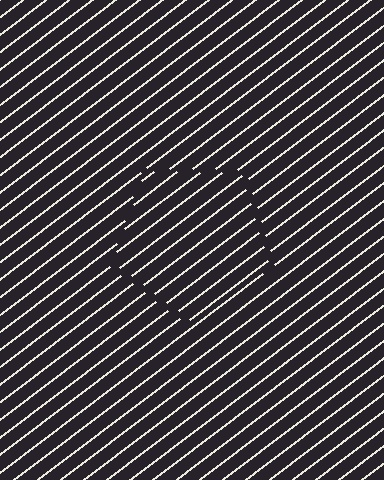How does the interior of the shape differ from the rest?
The interior of the shape contains the same grating, shifted by half a period — the contour is defined by the phase discontinuity where line-ends from the inner and outer gratings abut.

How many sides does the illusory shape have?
5 sides — the line-ends trace a pentagon.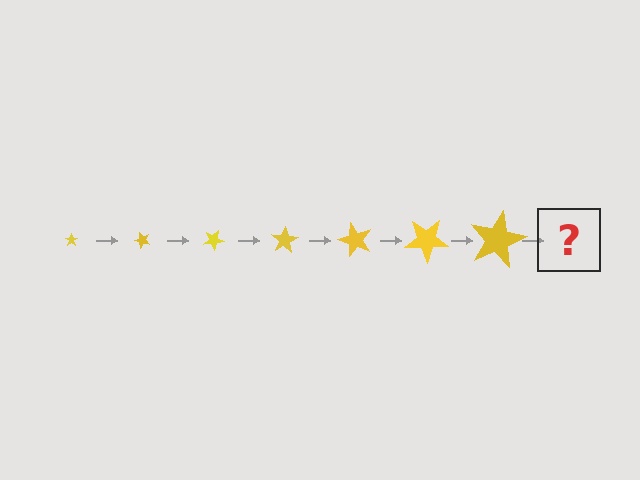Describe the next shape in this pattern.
It should be a star, larger than the previous one and rotated 350 degrees from the start.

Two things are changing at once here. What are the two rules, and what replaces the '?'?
The two rules are that the star grows larger each step and it rotates 50 degrees each step. The '?' should be a star, larger than the previous one and rotated 350 degrees from the start.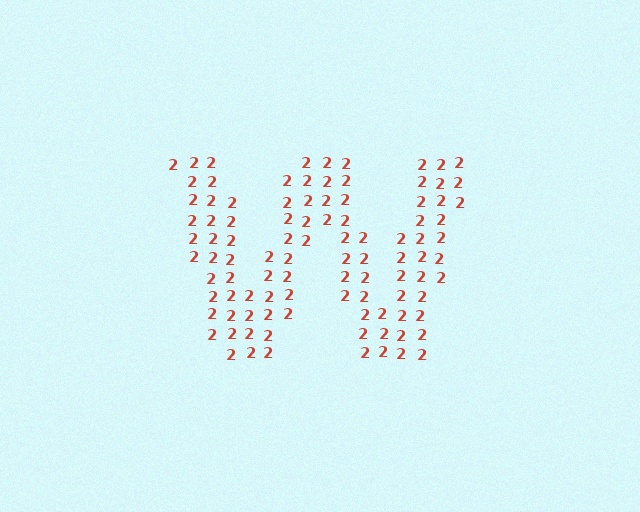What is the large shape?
The large shape is the letter W.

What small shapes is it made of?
It is made of small digit 2's.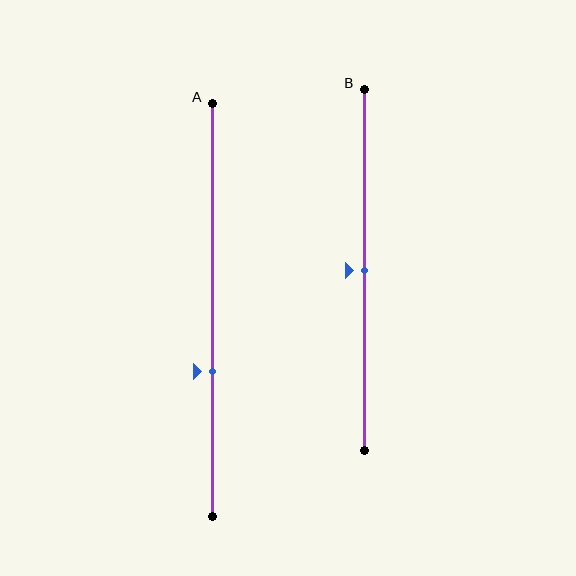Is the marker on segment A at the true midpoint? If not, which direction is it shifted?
No, the marker on segment A is shifted downward by about 15% of the segment length.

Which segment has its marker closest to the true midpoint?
Segment B has its marker closest to the true midpoint.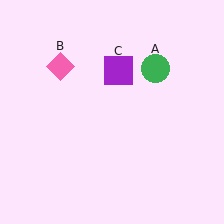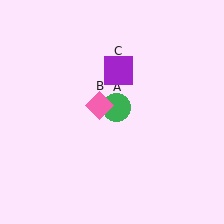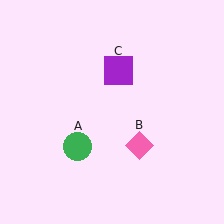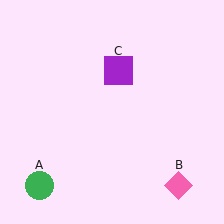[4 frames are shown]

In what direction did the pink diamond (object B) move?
The pink diamond (object B) moved down and to the right.